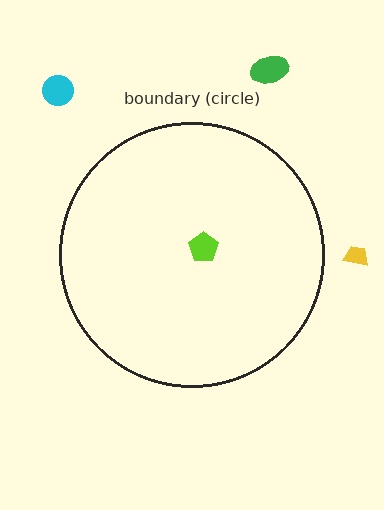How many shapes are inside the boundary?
1 inside, 3 outside.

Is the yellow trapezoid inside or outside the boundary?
Outside.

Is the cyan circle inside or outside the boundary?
Outside.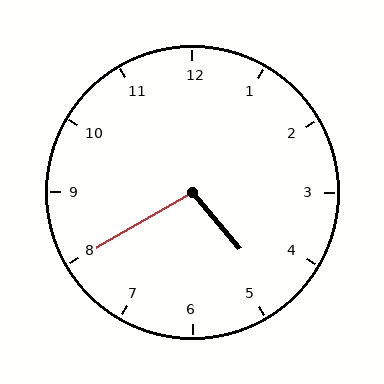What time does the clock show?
4:40.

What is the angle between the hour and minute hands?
Approximately 100 degrees.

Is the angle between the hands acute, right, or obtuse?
It is obtuse.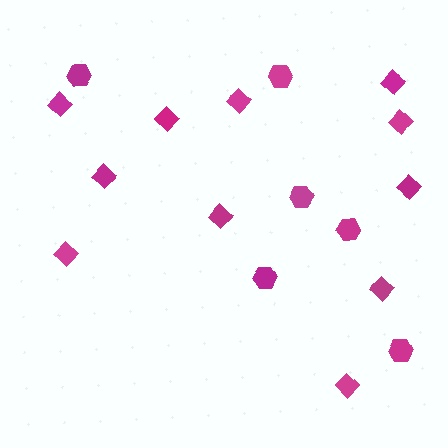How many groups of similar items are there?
There are 2 groups: one group of diamonds (11) and one group of hexagons (6).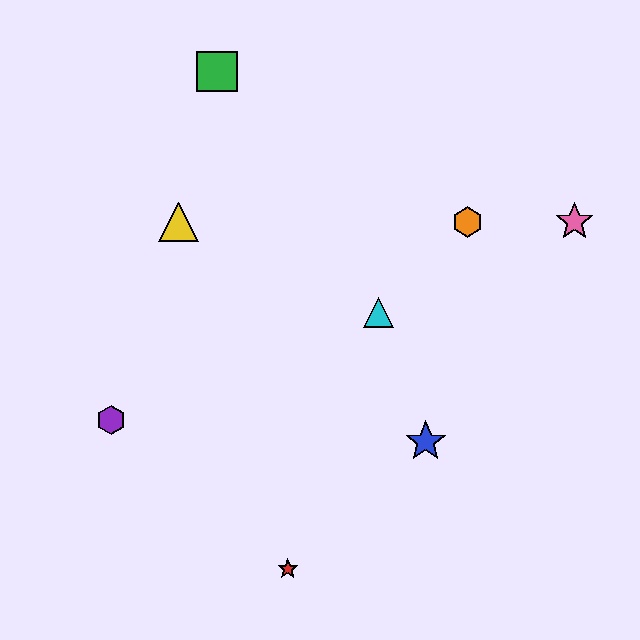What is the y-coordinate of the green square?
The green square is at y≈72.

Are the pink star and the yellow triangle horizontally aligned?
Yes, both are at y≈222.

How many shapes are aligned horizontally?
3 shapes (the yellow triangle, the orange hexagon, the pink star) are aligned horizontally.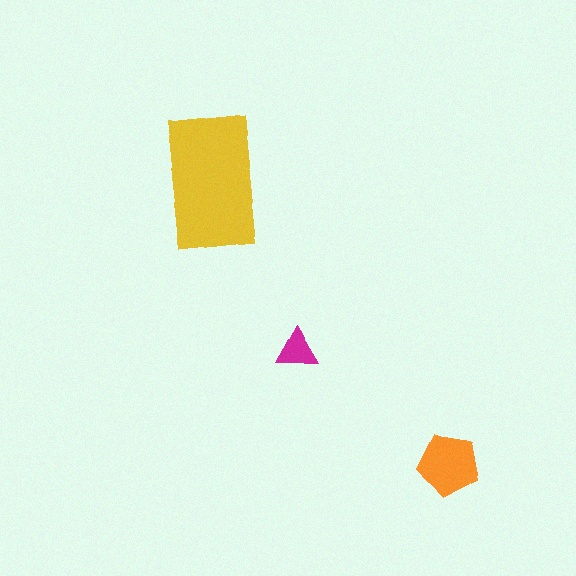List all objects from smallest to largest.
The magenta triangle, the orange pentagon, the yellow rectangle.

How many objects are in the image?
There are 3 objects in the image.